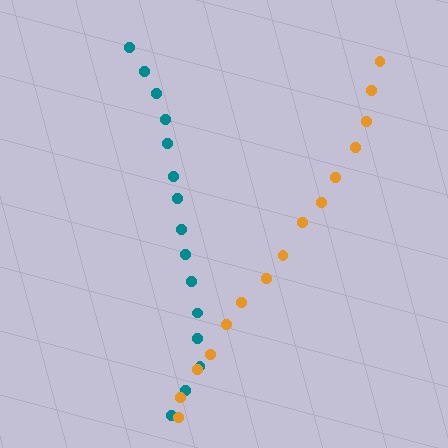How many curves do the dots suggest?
There are 2 distinct paths.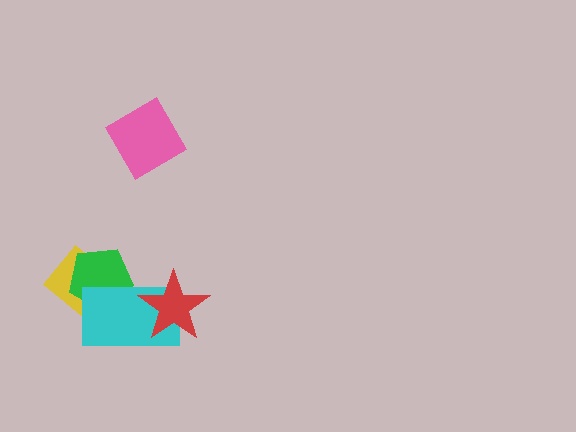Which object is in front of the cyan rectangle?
The red star is in front of the cyan rectangle.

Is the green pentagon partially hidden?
Yes, it is partially covered by another shape.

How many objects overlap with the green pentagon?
2 objects overlap with the green pentagon.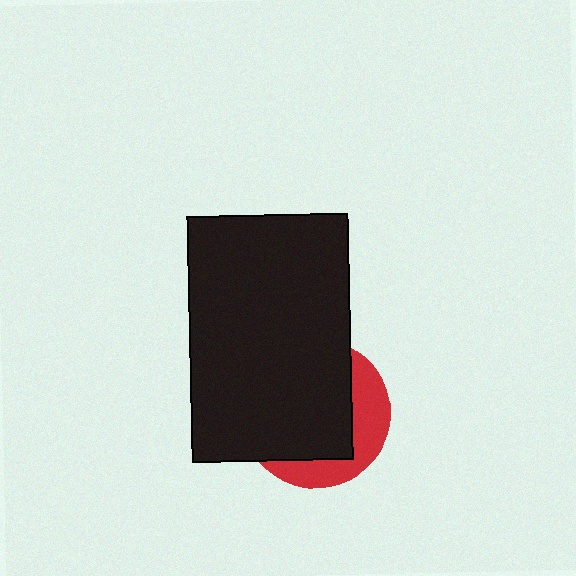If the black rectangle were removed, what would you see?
You would see the complete red circle.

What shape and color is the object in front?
The object in front is a black rectangle.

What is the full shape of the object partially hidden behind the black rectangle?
The partially hidden object is a red circle.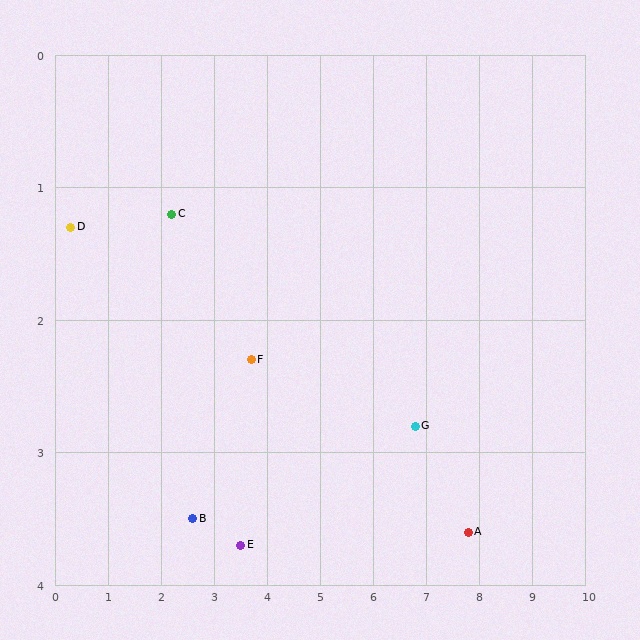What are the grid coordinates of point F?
Point F is at approximately (3.7, 2.3).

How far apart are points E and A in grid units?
Points E and A are about 4.3 grid units apart.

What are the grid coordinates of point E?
Point E is at approximately (3.5, 3.7).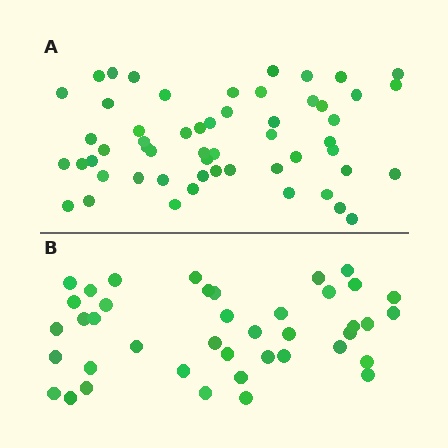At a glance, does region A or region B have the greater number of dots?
Region A (the top region) has more dots.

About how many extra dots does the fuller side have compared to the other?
Region A has approximately 15 more dots than region B.